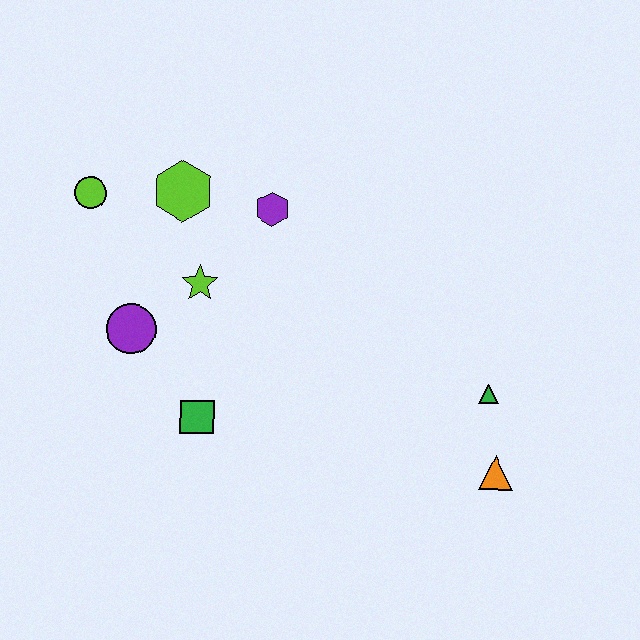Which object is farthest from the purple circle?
The orange triangle is farthest from the purple circle.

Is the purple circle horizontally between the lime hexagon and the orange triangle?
No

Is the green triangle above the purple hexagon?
No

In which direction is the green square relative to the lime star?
The green square is below the lime star.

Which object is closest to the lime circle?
The lime hexagon is closest to the lime circle.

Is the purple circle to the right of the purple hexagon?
No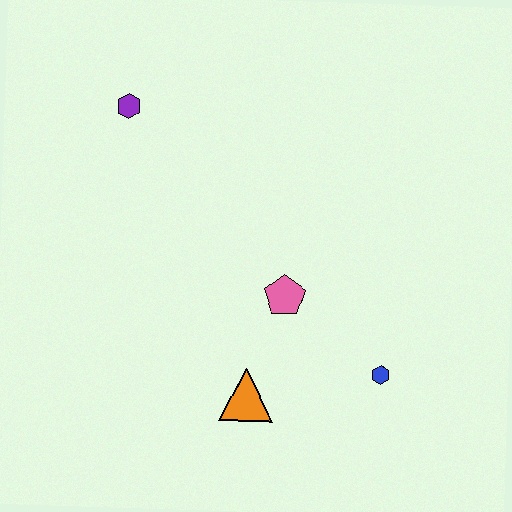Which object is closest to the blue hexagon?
The pink pentagon is closest to the blue hexagon.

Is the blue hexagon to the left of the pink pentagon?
No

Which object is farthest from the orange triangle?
The purple hexagon is farthest from the orange triangle.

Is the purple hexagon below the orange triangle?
No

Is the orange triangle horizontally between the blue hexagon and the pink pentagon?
No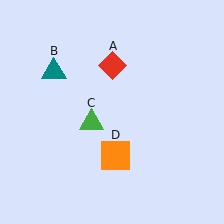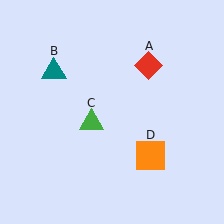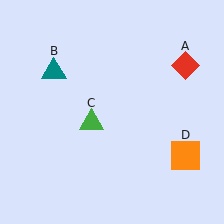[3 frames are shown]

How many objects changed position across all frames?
2 objects changed position: red diamond (object A), orange square (object D).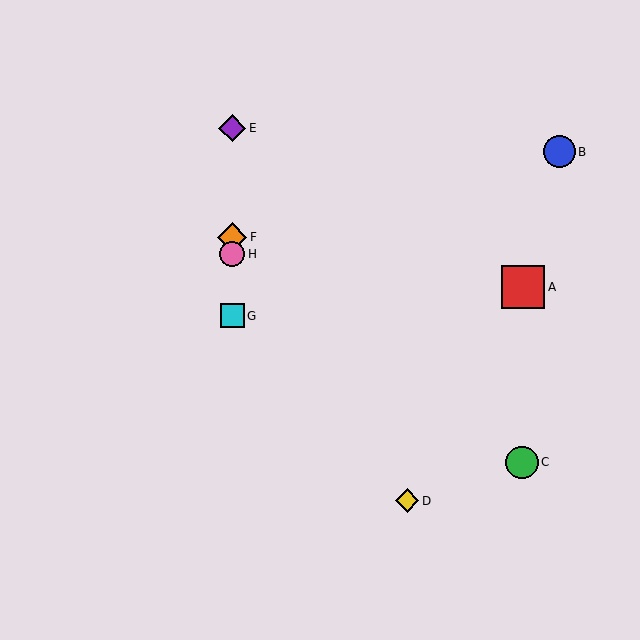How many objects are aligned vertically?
4 objects (E, F, G, H) are aligned vertically.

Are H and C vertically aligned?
No, H is at x≈232 and C is at x≈522.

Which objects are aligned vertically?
Objects E, F, G, H are aligned vertically.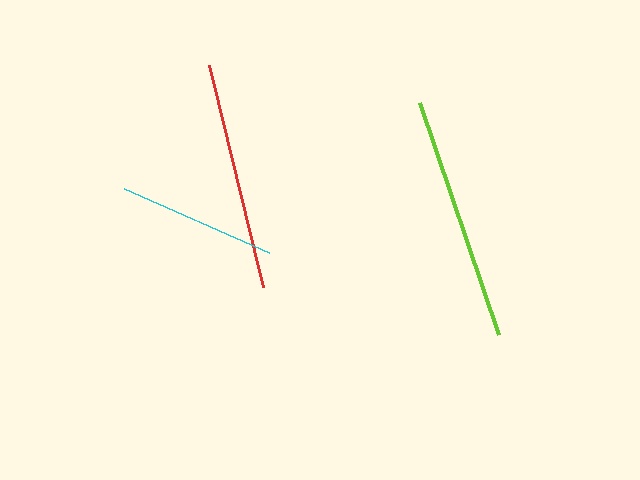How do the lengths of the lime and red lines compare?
The lime and red lines are approximately the same length.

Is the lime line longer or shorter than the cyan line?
The lime line is longer than the cyan line.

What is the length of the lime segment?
The lime segment is approximately 246 pixels long.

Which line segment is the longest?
The lime line is the longest at approximately 246 pixels.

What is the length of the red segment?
The red segment is approximately 229 pixels long.